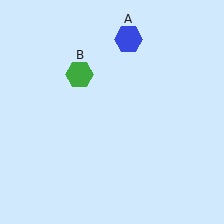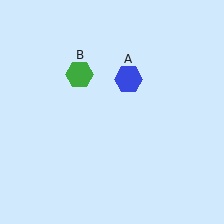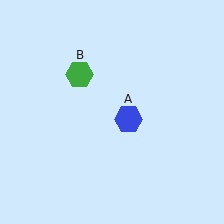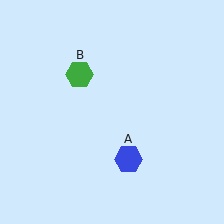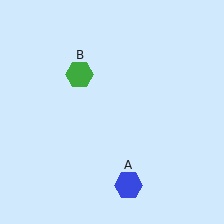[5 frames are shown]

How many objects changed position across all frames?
1 object changed position: blue hexagon (object A).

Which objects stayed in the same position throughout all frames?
Green hexagon (object B) remained stationary.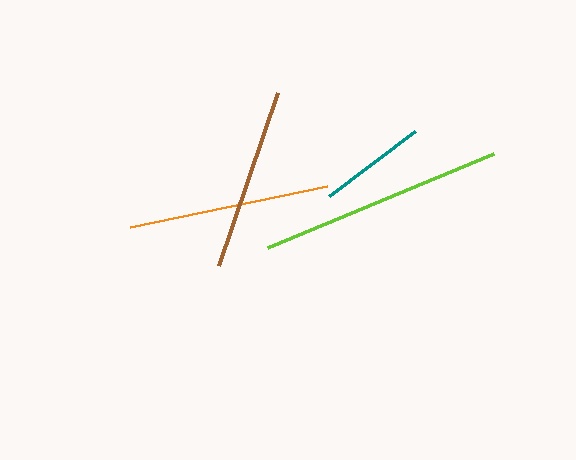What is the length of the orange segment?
The orange segment is approximately 201 pixels long.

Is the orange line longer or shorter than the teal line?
The orange line is longer than the teal line.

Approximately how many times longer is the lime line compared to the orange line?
The lime line is approximately 1.2 times the length of the orange line.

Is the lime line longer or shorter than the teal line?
The lime line is longer than the teal line.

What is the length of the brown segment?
The brown segment is approximately 183 pixels long.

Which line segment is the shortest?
The teal line is the shortest at approximately 108 pixels.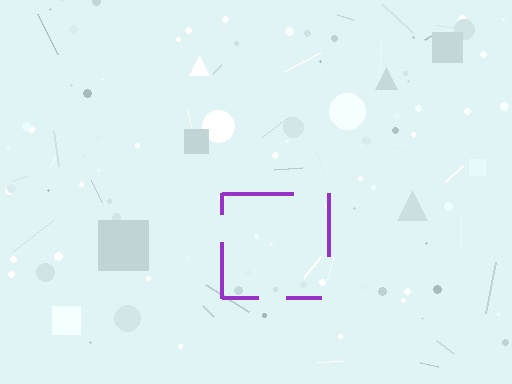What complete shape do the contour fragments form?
The contour fragments form a square.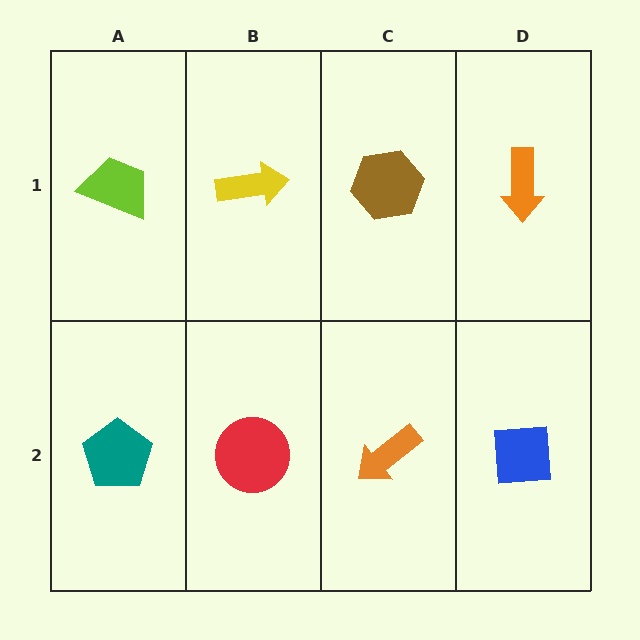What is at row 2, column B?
A red circle.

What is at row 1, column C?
A brown hexagon.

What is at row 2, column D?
A blue square.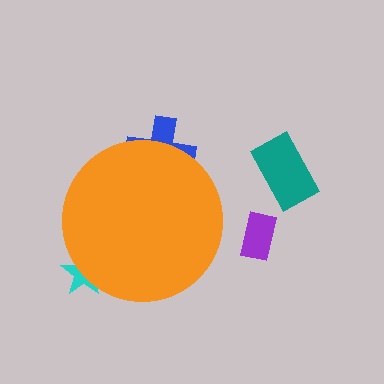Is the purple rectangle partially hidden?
No, the purple rectangle is fully visible.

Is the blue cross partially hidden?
Yes, the blue cross is partially hidden behind the orange circle.